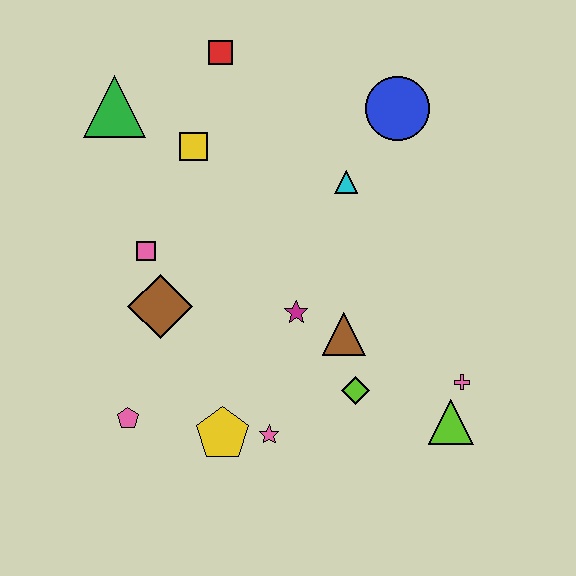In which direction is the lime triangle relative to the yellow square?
The lime triangle is below the yellow square.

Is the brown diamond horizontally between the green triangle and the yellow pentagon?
Yes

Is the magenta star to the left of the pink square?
No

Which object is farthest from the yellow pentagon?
The red square is farthest from the yellow pentagon.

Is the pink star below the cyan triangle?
Yes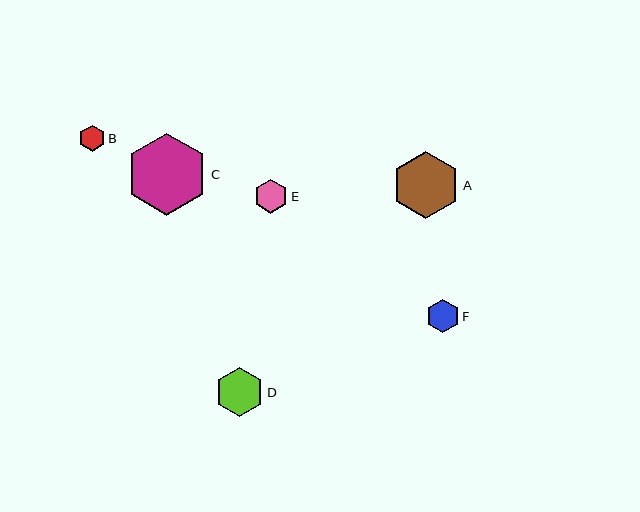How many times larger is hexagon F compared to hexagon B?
Hexagon F is approximately 1.3 times the size of hexagon B.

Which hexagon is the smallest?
Hexagon B is the smallest with a size of approximately 26 pixels.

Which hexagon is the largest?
Hexagon C is the largest with a size of approximately 82 pixels.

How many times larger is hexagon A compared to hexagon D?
Hexagon A is approximately 1.4 times the size of hexagon D.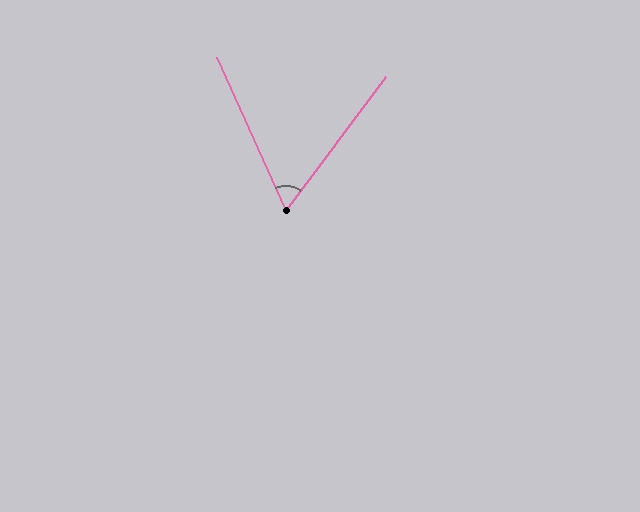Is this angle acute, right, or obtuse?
It is acute.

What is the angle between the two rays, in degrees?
Approximately 61 degrees.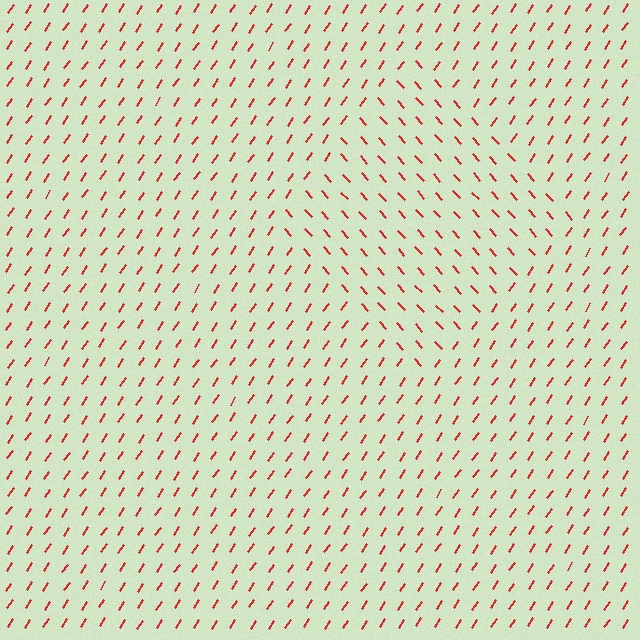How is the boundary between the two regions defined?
The boundary is defined purely by a change in line orientation (approximately 76 degrees difference). All lines are the same color and thickness.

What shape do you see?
I see a diamond.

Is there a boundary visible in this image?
Yes, there is a texture boundary formed by a change in line orientation.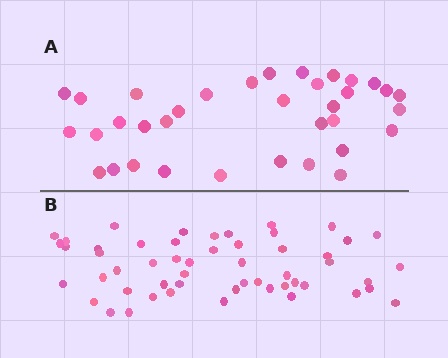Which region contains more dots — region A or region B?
Region B (the bottom region) has more dots.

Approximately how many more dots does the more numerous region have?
Region B has approximately 20 more dots than region A.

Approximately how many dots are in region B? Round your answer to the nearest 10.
About 50 dots. (The exact count is 53, which rounds to 50.)